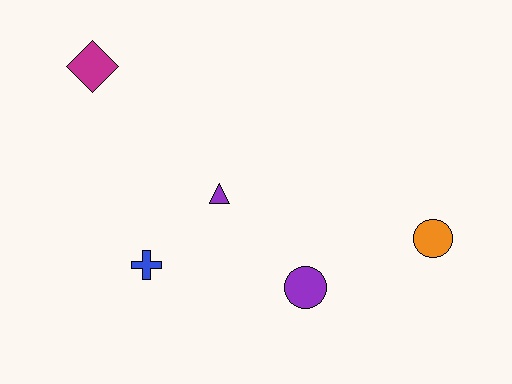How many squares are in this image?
There are no squares.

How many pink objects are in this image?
There are no pink objects.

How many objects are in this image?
There are 5 objects.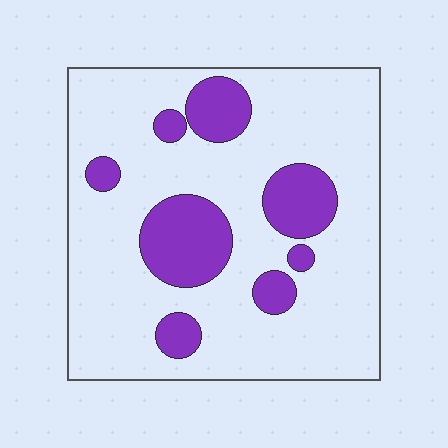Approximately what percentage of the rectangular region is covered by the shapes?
Approximately 20%.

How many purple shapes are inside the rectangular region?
8.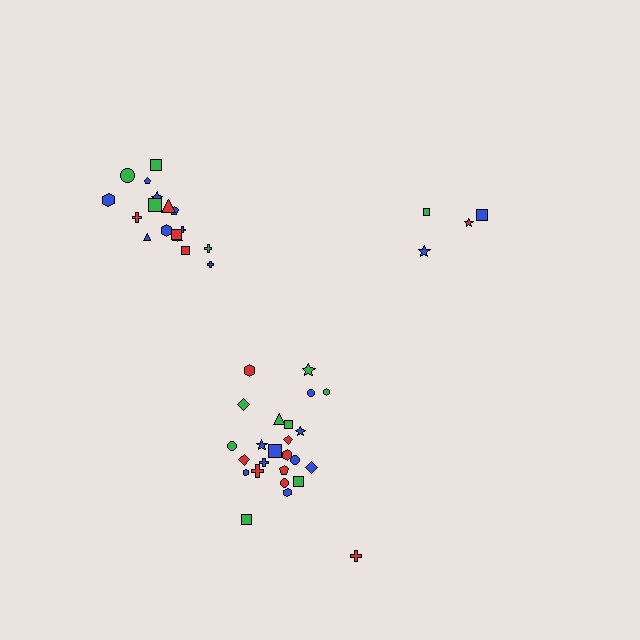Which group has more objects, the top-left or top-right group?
The top-left group.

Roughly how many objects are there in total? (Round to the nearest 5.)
Roughly 45 objects in total.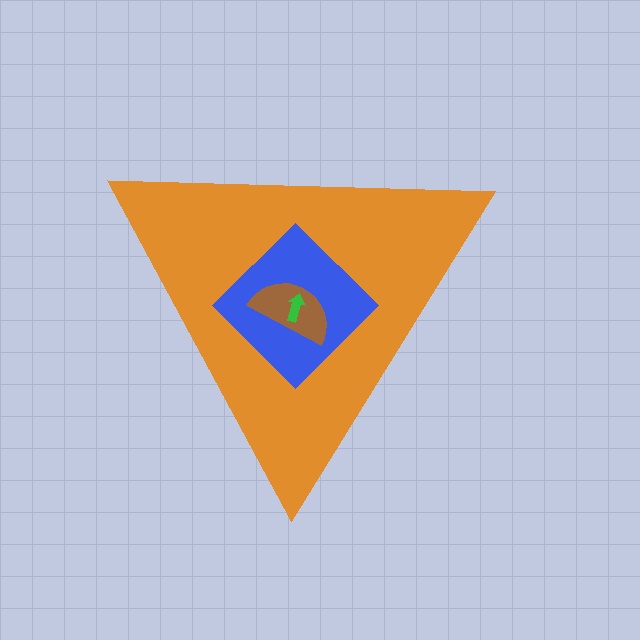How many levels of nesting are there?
4.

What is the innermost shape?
The green arrow.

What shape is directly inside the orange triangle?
The blue diamond.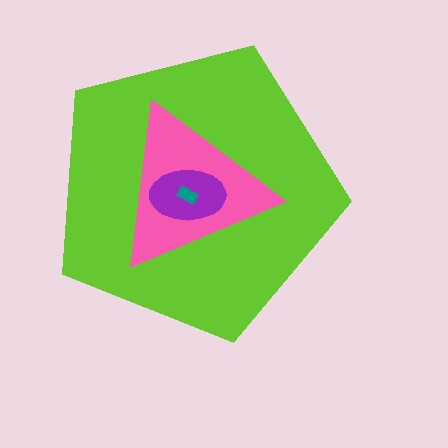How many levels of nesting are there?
4.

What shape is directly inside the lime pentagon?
The pink triangle.